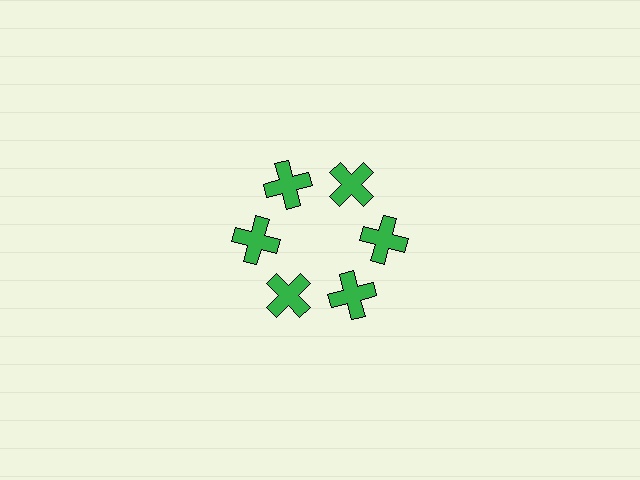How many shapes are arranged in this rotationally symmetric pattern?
There are 6 shapes, arranged in 6 groups of 1.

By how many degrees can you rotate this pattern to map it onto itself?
The pattern maps onto itself every 60 degrees of rotation.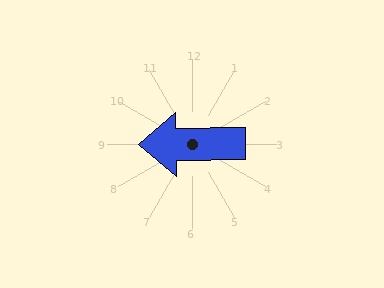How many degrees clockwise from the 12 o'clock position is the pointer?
Approximately 270 degrees.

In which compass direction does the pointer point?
West.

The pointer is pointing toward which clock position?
Roughly 9 o'clock.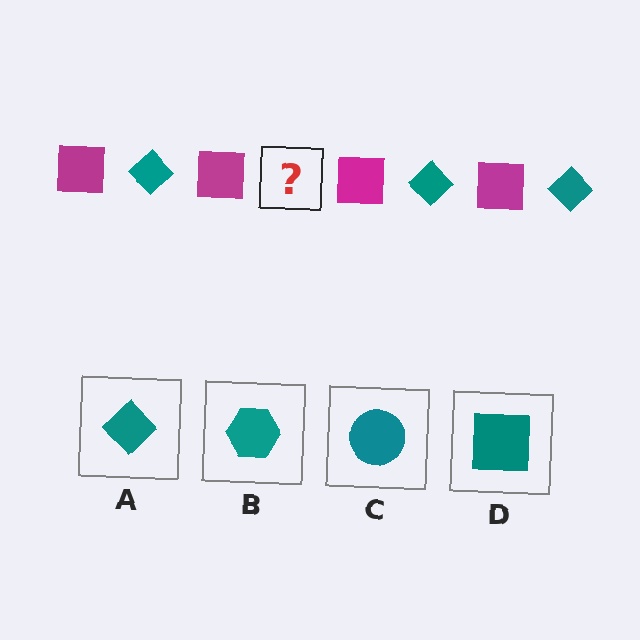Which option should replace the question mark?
Option A.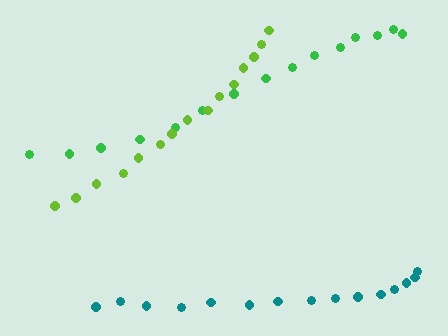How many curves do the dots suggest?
There are 3 distinct paths.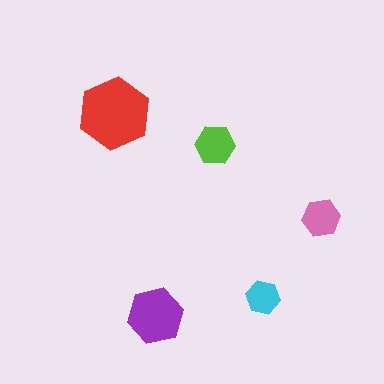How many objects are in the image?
There are 5 objects in the image.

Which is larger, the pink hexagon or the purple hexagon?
The purple one.